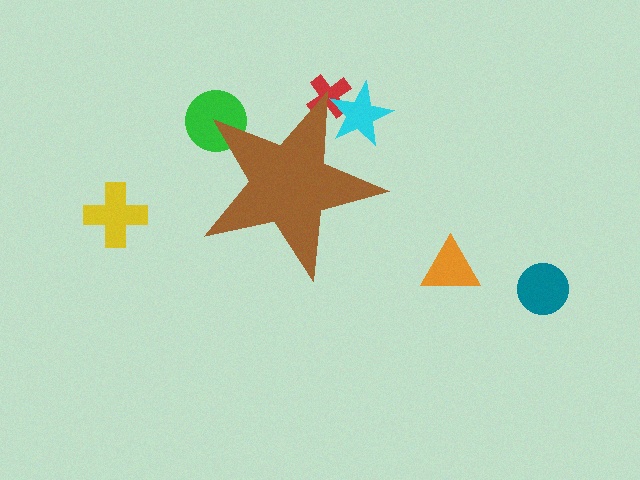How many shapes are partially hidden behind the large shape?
3 shapes are partially hidden.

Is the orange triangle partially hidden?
No, the orange triangle is fully visible.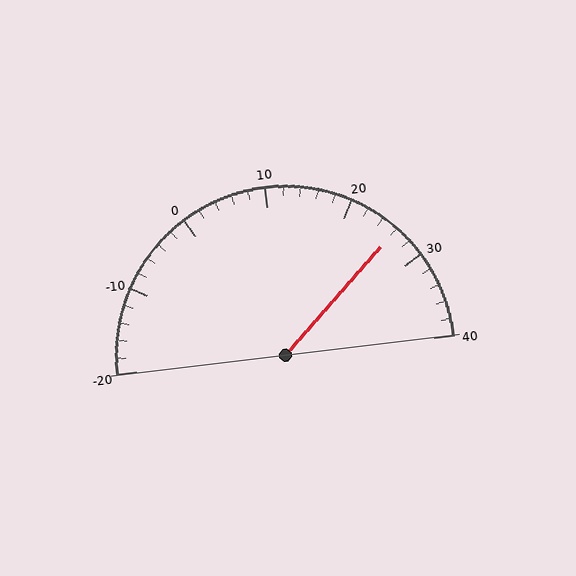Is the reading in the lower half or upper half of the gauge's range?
The reading is in the upper half of the range (-20 to 40).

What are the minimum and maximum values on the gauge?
The gauge ranges from -20 to 40.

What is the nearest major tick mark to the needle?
The nearest major tick mark is 30.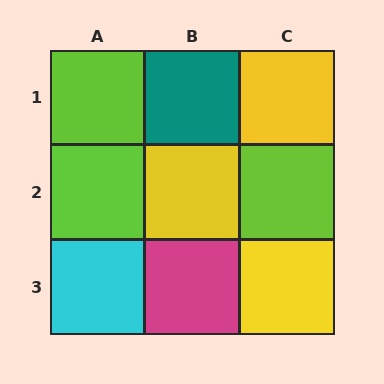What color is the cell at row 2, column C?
Lime.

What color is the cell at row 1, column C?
Yellow.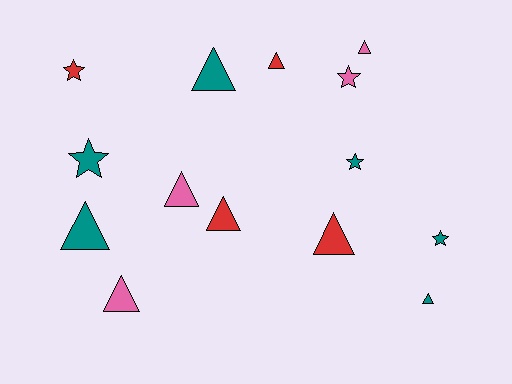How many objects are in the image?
There are 14 objects.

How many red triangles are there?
There are 3 red triangles.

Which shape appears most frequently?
Triangle, with 9 objects.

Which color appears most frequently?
Teal, with 6 objects.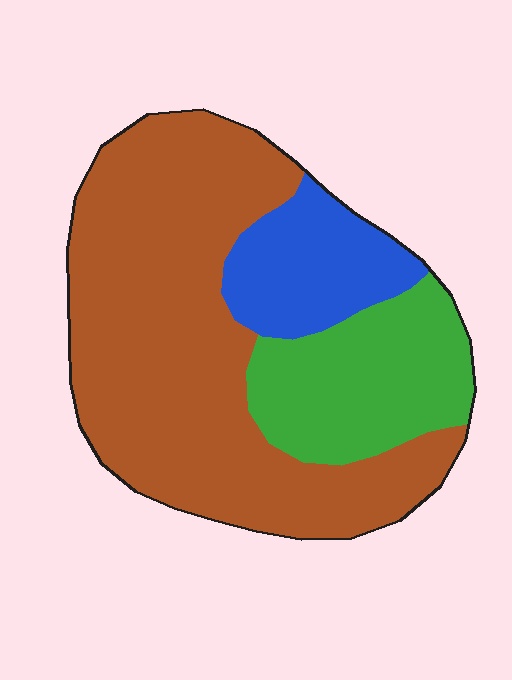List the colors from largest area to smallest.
From largest to smallest: brown, green, blue.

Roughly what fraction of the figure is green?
Green covers around 20% of the figure.